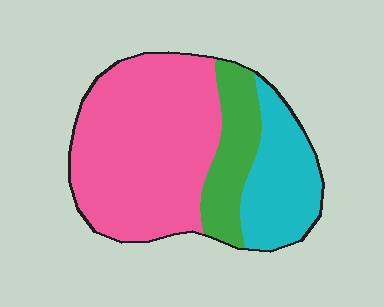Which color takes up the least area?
Green, at roughly 20%.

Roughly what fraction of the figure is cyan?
Cyan takes up about one quarter (1/4) of the figure.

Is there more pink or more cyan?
Pink.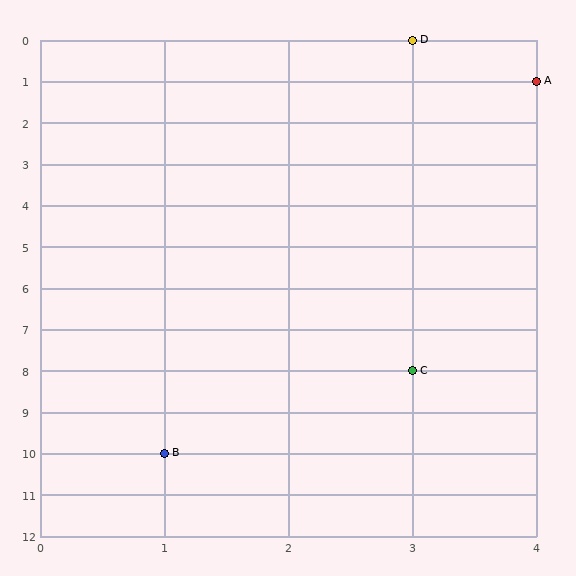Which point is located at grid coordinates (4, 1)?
Point A is at (4, 1).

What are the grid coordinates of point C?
Point C is at grid coordinates (3, 8).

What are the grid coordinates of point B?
Point B is at grid coordinates (1, 10).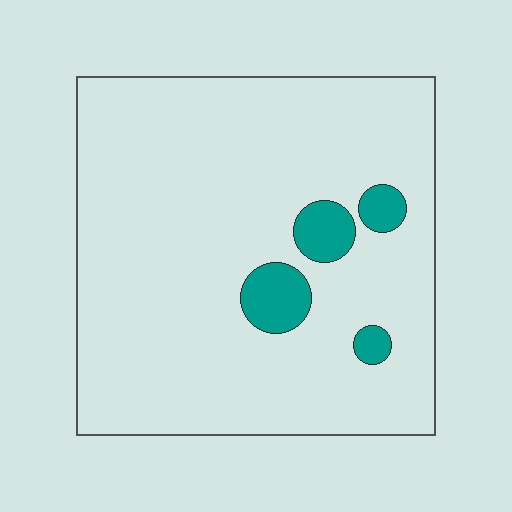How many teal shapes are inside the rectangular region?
4.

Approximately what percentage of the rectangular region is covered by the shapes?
Approximately 10%.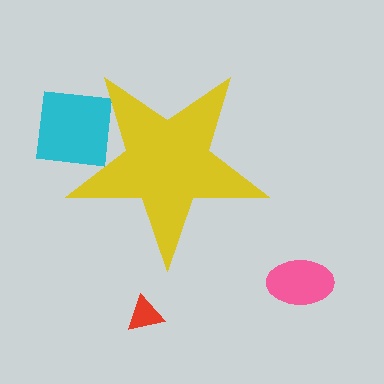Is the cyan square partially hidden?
Yes, the cyan square is partially hidden behind the yellow star.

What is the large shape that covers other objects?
A yellow star.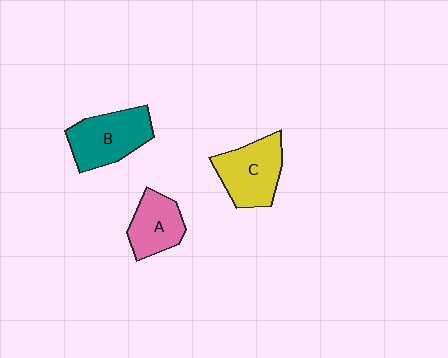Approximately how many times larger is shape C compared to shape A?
Approximately 1.3 times.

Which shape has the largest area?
Shape B (teal).